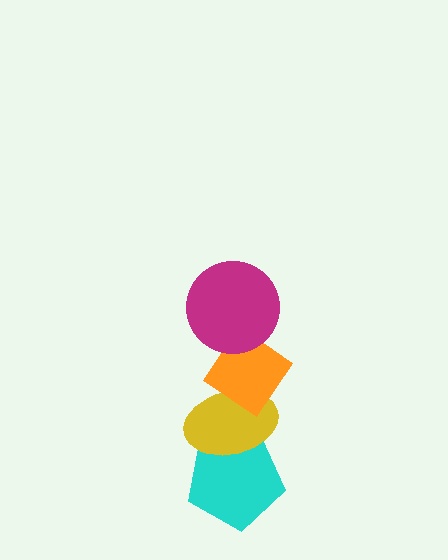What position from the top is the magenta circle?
The magenta circle is 1st from the top.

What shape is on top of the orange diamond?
The magenta circle is on top of the orange diamond.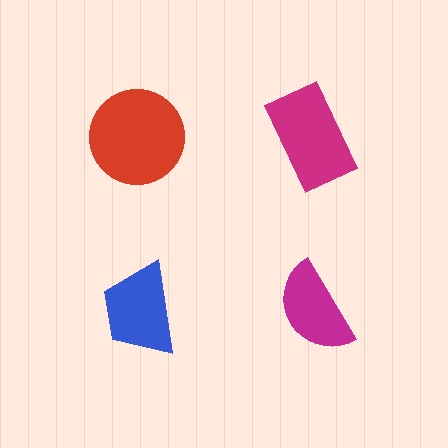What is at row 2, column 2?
A magenta semicircle.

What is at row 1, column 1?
A red circle.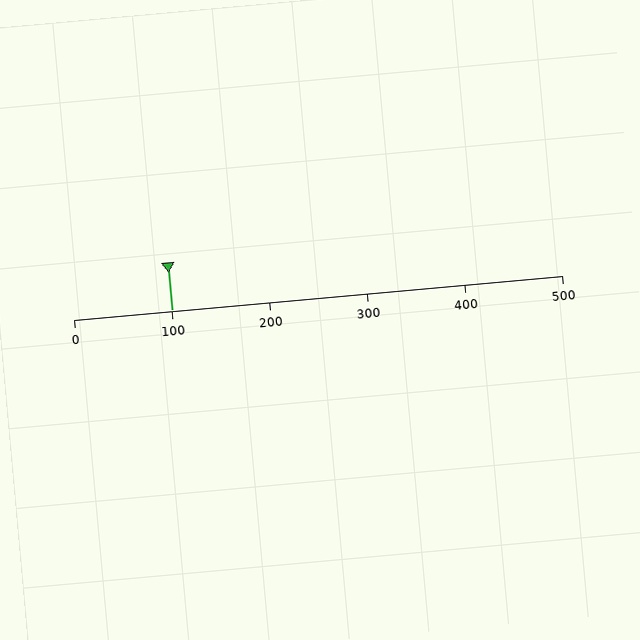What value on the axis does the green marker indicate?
The marker indicates approximately 100.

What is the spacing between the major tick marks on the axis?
The major ticks are spaced 100 apart.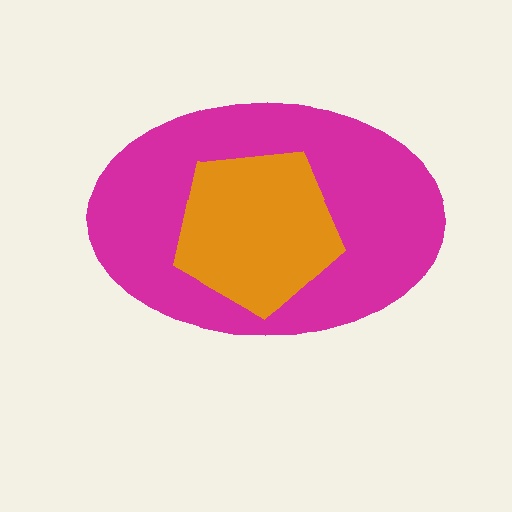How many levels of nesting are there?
2.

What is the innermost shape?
The orange pentagon.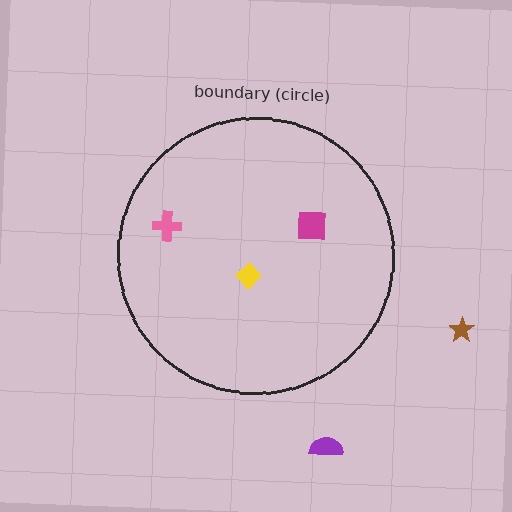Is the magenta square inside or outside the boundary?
Inside.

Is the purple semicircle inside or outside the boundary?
Outside.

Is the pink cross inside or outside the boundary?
Inside.